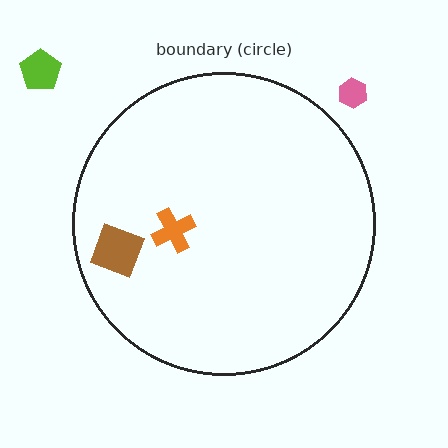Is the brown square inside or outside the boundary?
Inside.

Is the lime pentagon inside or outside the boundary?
Outside.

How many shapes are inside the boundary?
2 inside, 2 outside.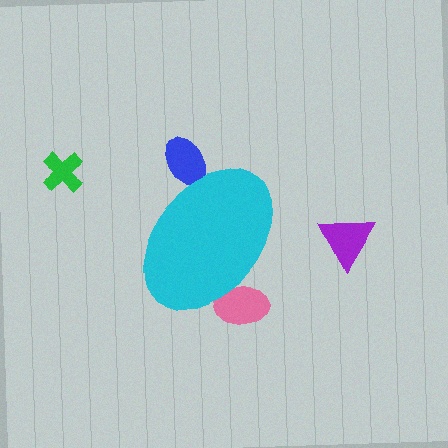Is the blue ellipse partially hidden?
Yes, the blue ellipse is partially hidden behind the cyan ellipse.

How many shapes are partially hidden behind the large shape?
2 shapes are partially hidden.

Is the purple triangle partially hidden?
No, the purple triangle is fully visible.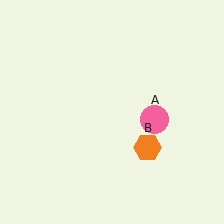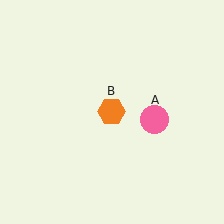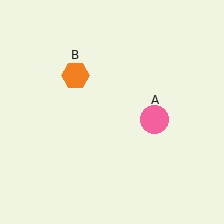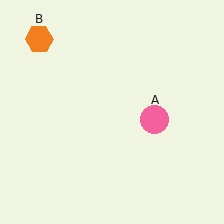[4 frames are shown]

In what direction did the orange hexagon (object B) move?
The orange hexagon (object B) moved up and to the left.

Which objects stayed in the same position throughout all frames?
Pink circle (object A) remained stationary.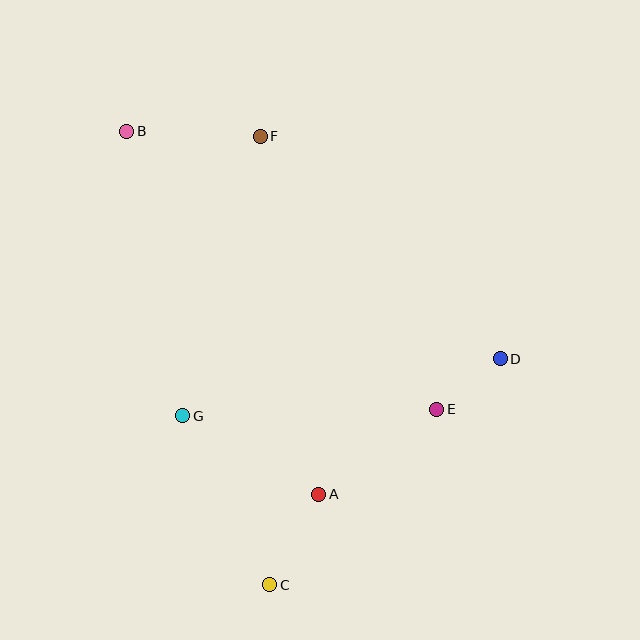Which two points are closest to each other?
Points D and E are closest to each other.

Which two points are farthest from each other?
Points B and C are farthest from each other.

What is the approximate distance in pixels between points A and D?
The distance between A and D is approximately 227 pixels.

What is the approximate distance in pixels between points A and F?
The distance between A and F is approximately 363 pixels.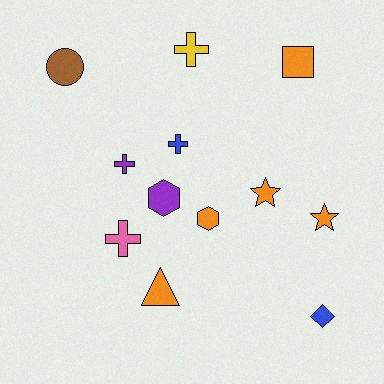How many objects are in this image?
There are 12 objects.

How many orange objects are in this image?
There are 5 orange objects.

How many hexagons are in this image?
There are 2 hexagons.